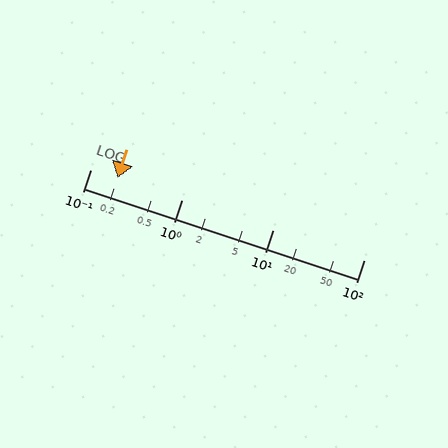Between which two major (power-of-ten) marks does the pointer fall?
The pointer is between 0.1 and 1.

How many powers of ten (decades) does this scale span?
The scale spans 3 decades, from 0.1 to 100.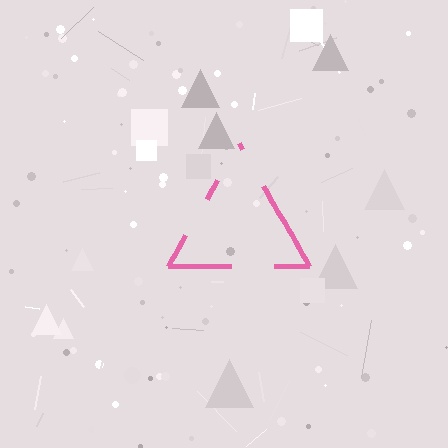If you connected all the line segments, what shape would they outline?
They would outline a triangle.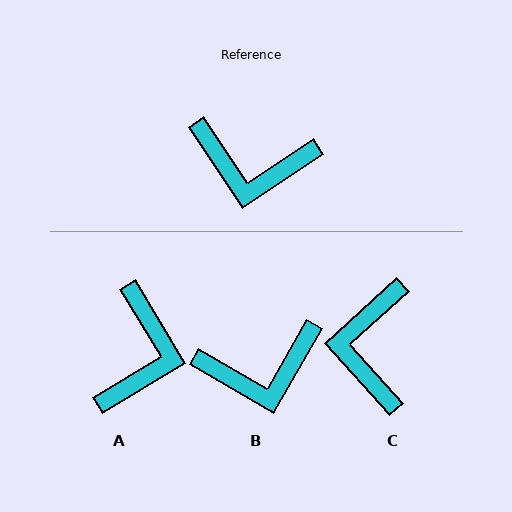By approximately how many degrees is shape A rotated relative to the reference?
Approximately 87 degrees counter-clockwise.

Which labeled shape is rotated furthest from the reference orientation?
A, about 87 degrees away.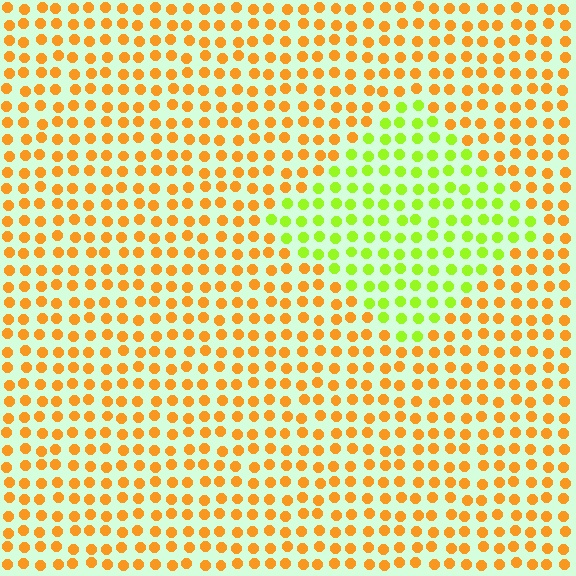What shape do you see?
I see a diamond.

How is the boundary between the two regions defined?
The boundary is defined purely by a slight shift in hue (about 54 degrees). Spacing, size, and orientation are identical on both sides.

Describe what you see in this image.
The image is filled with small orange elements in a uniform arrangement. A diamond-shaped region is visible where the elements are tinted to a slightly different hue, forming a subtle color boundary.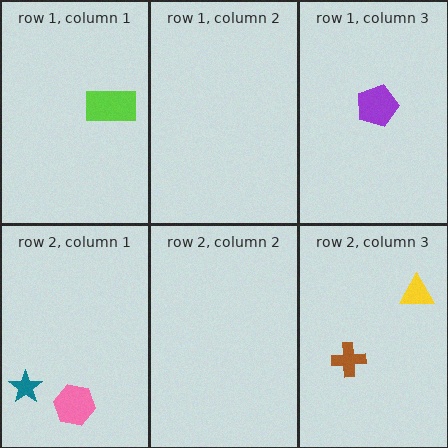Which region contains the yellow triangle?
The row 2, column 3 region.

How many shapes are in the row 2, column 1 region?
2.